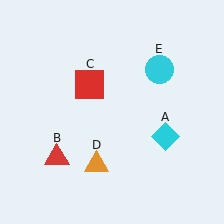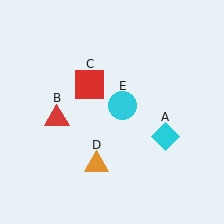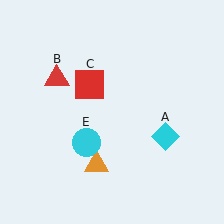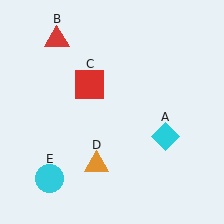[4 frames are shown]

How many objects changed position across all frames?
2 objects changed position: red triangle (object B), cyan circle (object E).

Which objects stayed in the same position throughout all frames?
Cyan diamond (object A) and red square (object C) and orange triangle (object D) remained stationary.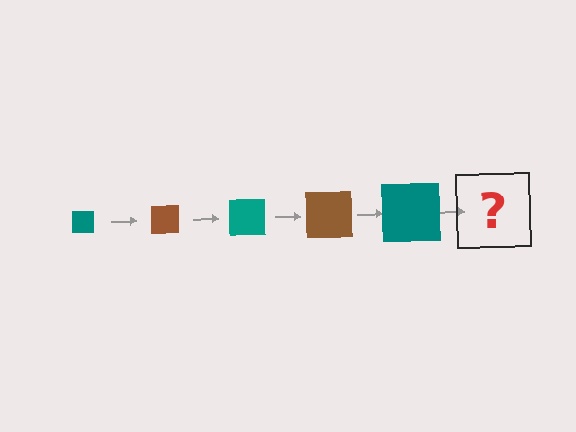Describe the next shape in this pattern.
It should be a brown square, larger than the previous one.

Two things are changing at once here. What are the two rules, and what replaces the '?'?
The two rules are that the square grows larger each step and the color cycles through teal and brown. The '?' should be a brown square, larger than the previous one.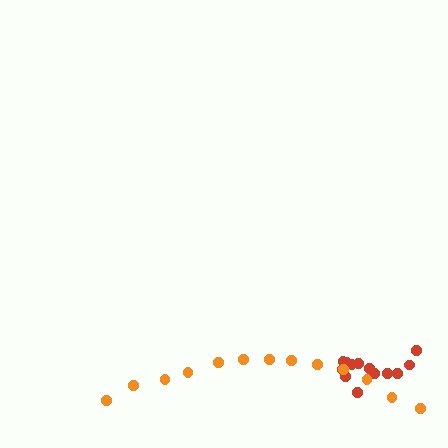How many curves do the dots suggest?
There are 2 distinct paths.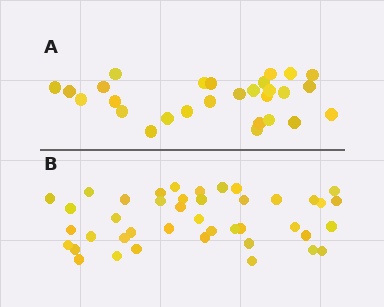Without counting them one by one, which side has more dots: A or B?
Region B (the bottom region) has more dots.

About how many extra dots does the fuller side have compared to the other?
Region B has approximately 15 more dots than region A.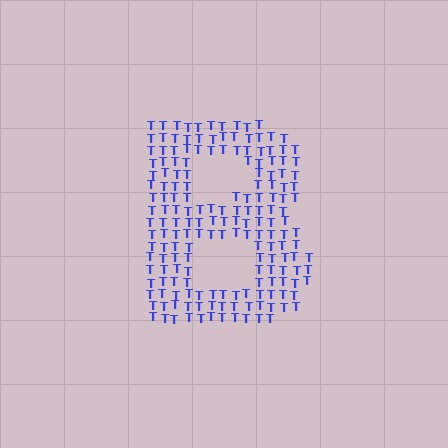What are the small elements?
The small elements are letter T's.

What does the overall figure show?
The overall figure shows the letter B.